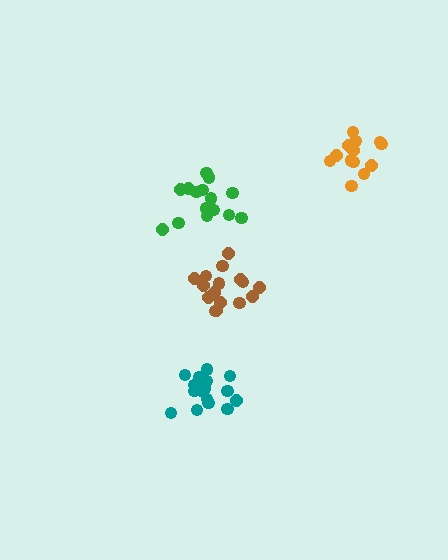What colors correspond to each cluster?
The clusters are colored: teal, orange, brown, green.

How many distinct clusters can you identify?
There are 4 distinct clusters.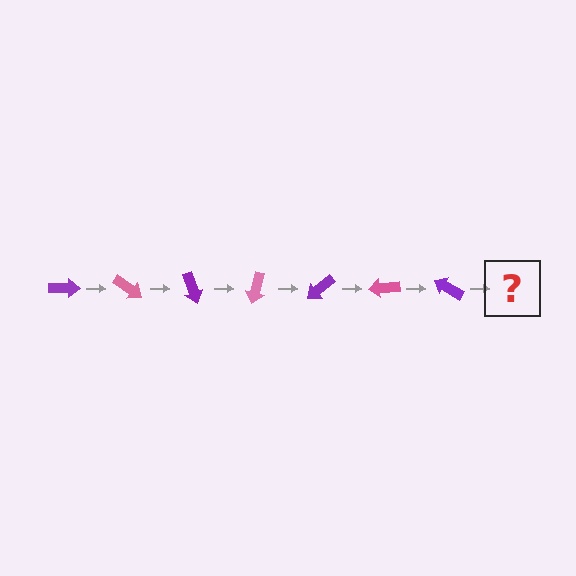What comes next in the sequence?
The next element should be a pink arrow, rotated 245 degrees from the start.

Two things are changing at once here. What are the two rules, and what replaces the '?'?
The two rules are that it rotates 35 degrees each step and the color cycles through purple and pink. The '?' should be a pink arrow, rotated 245 degrees from the start.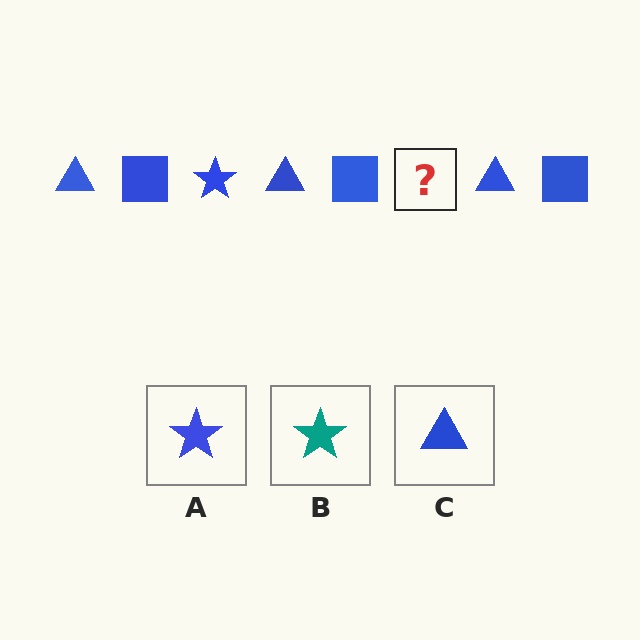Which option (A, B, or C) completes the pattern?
A.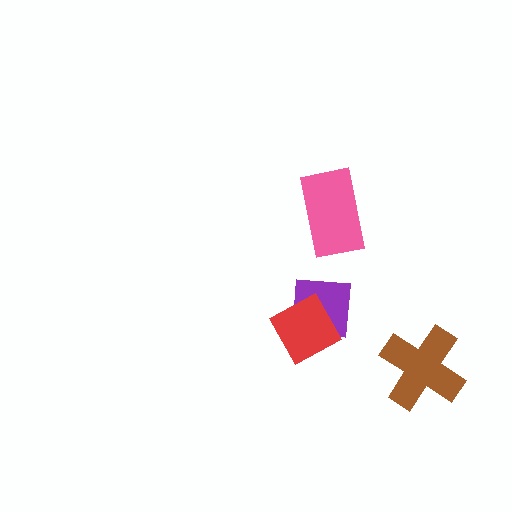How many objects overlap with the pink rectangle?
0 objects overlap with the pink rectangle.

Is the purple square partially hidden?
Yes, it is partially covered by another shape.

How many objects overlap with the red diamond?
1 object overlaps with the red diamond.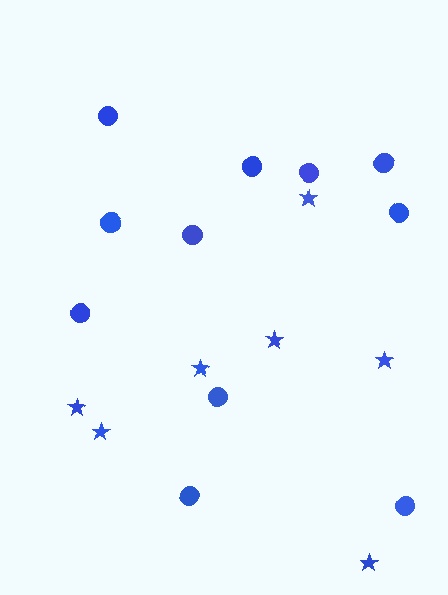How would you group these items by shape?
There are 2 groups: one group of circles (11) and one group of stars (7).